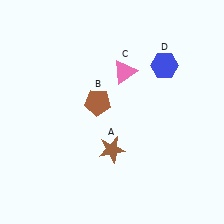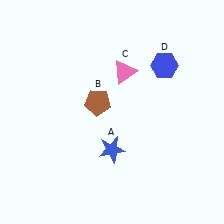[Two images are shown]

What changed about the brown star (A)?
In Image 1, A is brown. In Image 2, it changed to blue.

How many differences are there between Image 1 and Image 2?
There is 1 difference between the two images.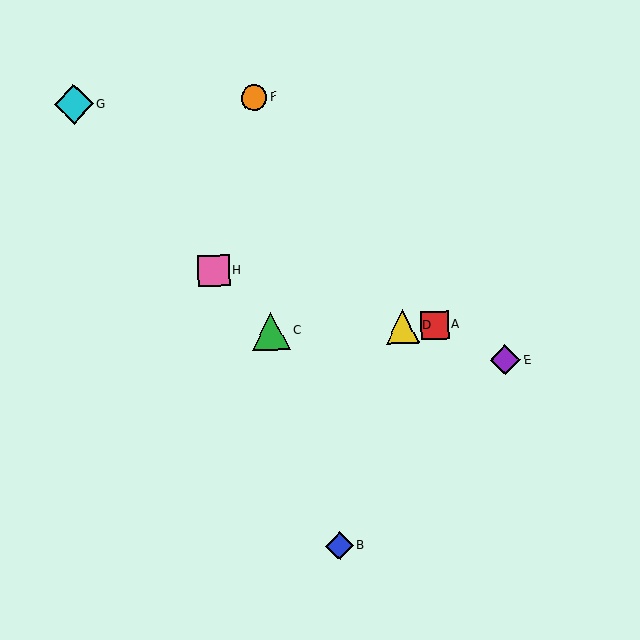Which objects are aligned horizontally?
Objects A, C, D are aligned horizontally.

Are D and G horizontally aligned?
No, D is at y≈327 and G is at y≈104.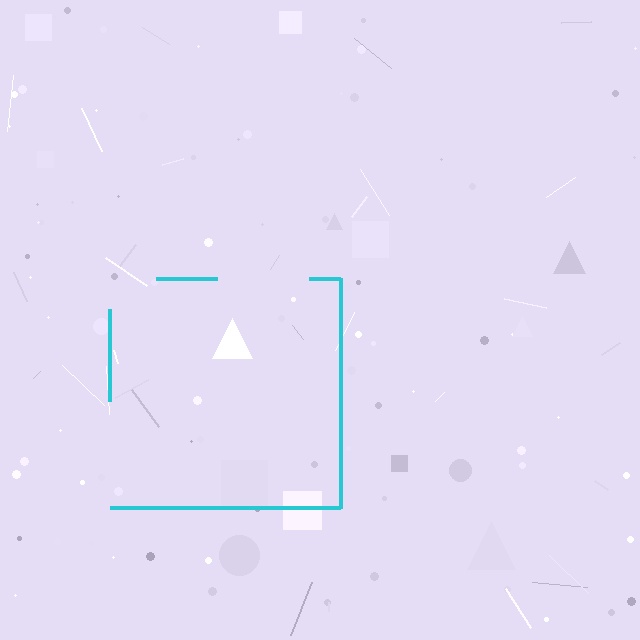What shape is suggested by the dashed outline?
The dashed outline suggests a square.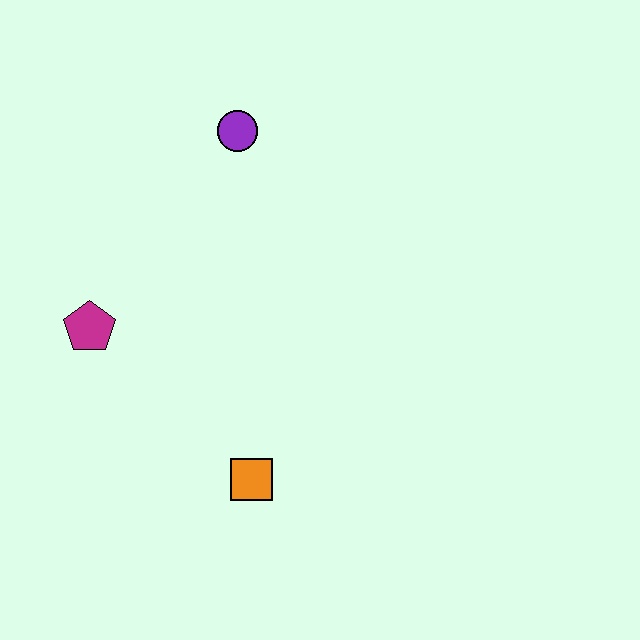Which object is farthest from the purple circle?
The orange square is farthest from the purple circle.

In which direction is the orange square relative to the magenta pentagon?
The orange square is to the right of the magenta pentagon.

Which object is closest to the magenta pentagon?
The orange square is closest to the magenta pentagon.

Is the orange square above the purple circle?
No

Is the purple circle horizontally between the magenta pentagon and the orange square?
Yes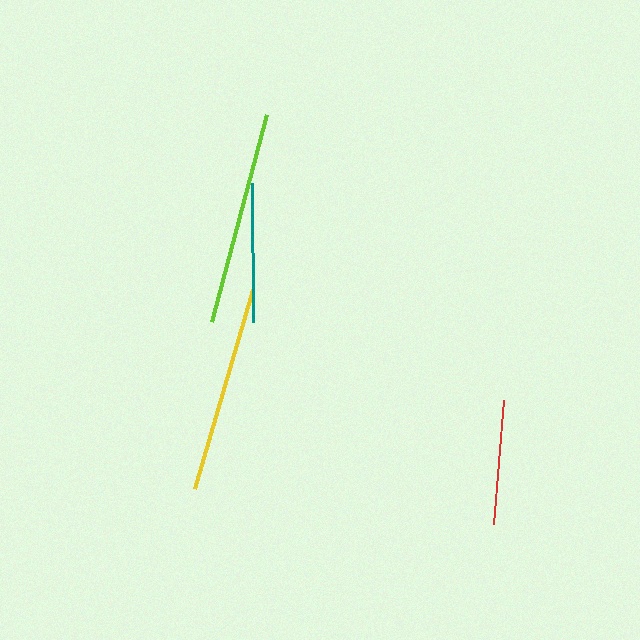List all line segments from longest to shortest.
From longest to shortest: lime, yellow, teal, red.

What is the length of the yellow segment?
The yellow segment is approximately 207 pixels long.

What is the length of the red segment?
The red segment is approximately 125 pixels long.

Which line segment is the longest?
The lime line is the longest at approximately 214 pixels.